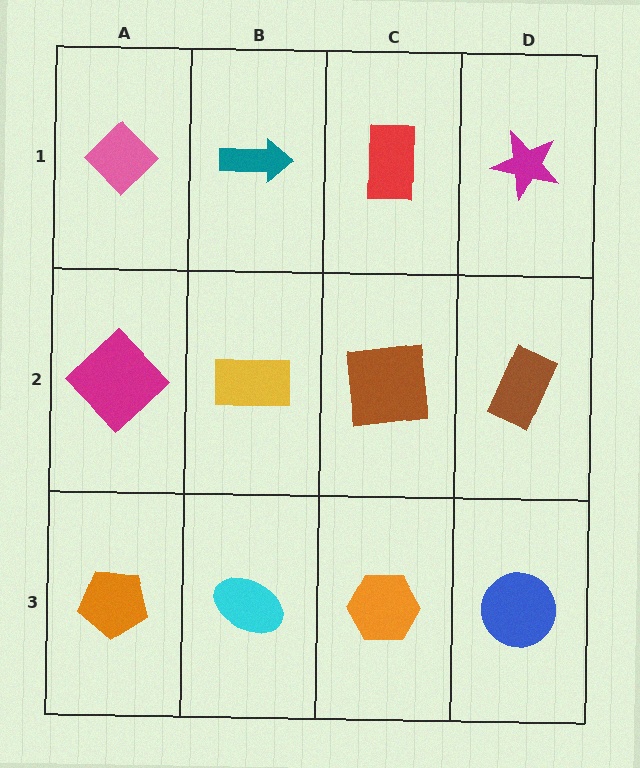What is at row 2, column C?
A brown square.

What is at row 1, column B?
A teal arrow.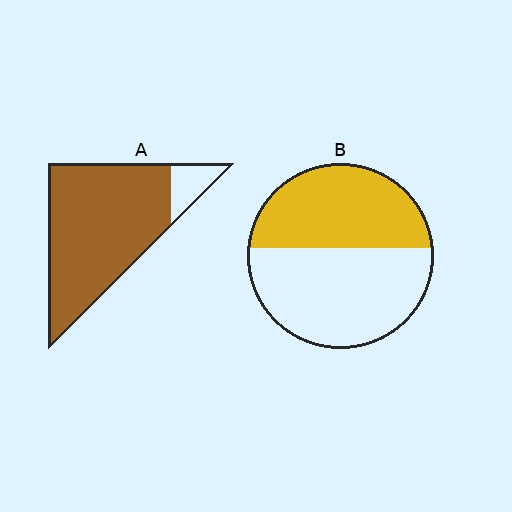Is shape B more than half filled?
No.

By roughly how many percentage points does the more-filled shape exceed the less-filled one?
By roughly 45 percentage points (A over B).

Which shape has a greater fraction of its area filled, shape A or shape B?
Shape A.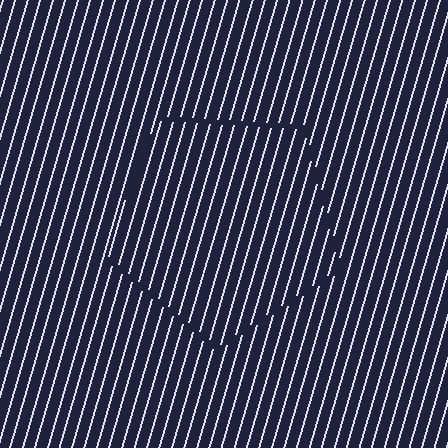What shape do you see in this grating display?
An illusory pentagon. The interior of the shape contains the same grating, shifted by half a period — the contour is defined by the phase discontinuity where line-ends from the inner and outer gratings abut.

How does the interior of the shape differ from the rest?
The interior of the shape contains the same grating, shifted by half a period — the contour is defined by the phase discontinuity where line-ends from the inner and outer gratings abut.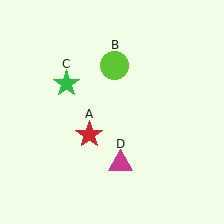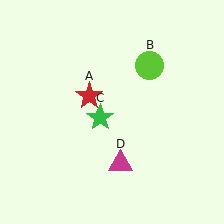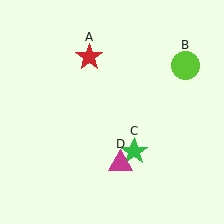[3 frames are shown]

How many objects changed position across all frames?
3 objects changed position: red star (object A), lime circle (object B), green star (object C).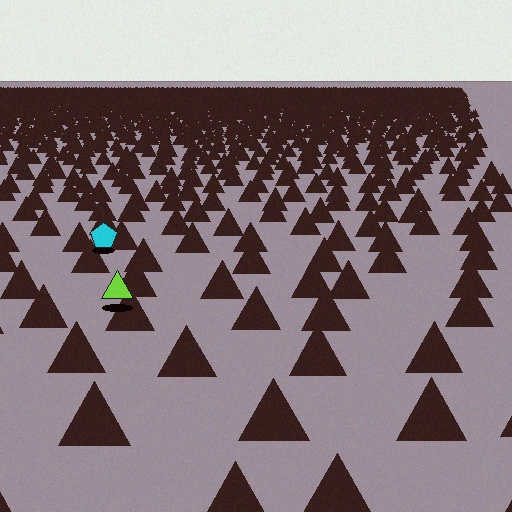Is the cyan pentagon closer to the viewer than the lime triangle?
No. The lime triangle is closer — you can tell from the texture gradient: the ground texture is coarser near it.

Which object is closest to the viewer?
The lime triangle is closest. The texture marks near it are larger and more spread out.